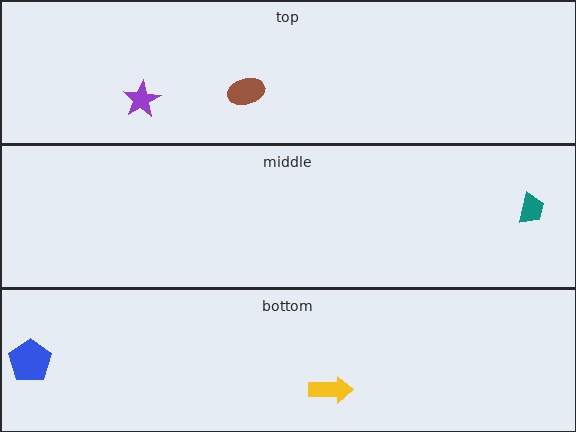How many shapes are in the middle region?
1.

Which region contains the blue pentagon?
The bottom region.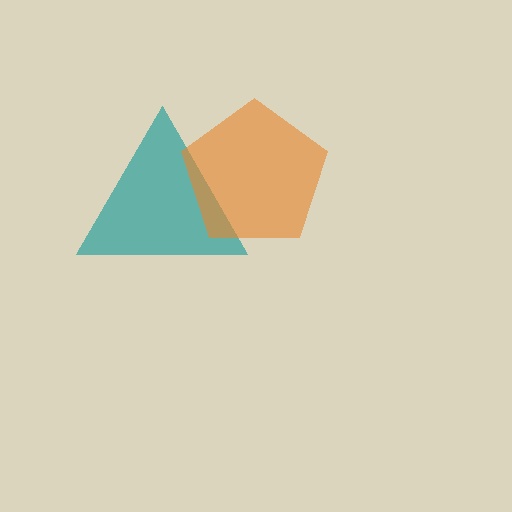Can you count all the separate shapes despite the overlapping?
Yes, there are 2 separate shapes.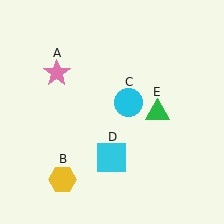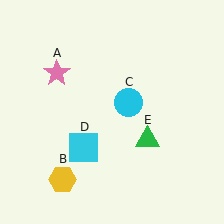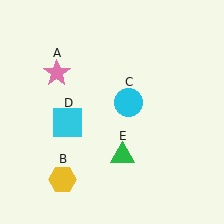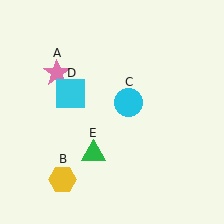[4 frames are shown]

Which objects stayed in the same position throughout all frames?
Pink star (object A) and yellow hexagon (object B) and cyan circle (object C) remained stationary.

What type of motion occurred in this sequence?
The cyan square (object D), green triangle (object E) rotated clockwise around the center of the scene.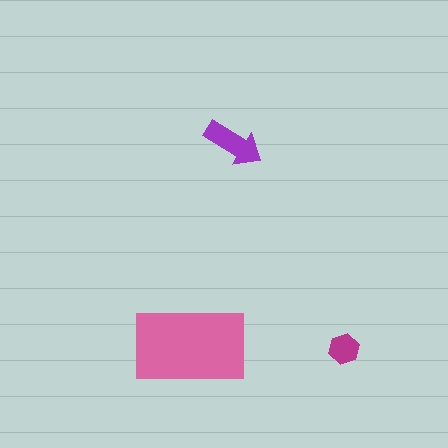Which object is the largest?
The pink rectangle.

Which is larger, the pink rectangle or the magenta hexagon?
The pink rectangle.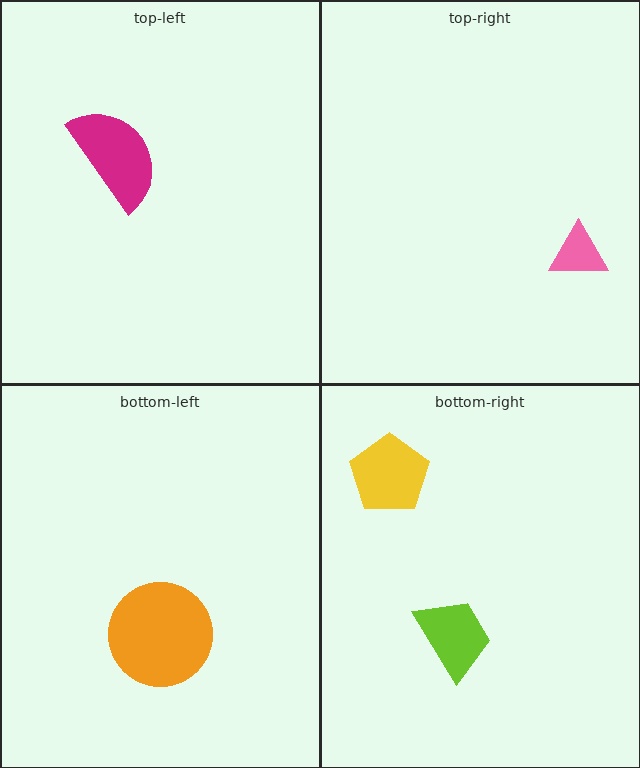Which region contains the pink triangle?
The top-right region.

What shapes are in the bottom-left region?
The orange circle.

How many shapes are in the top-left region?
1.